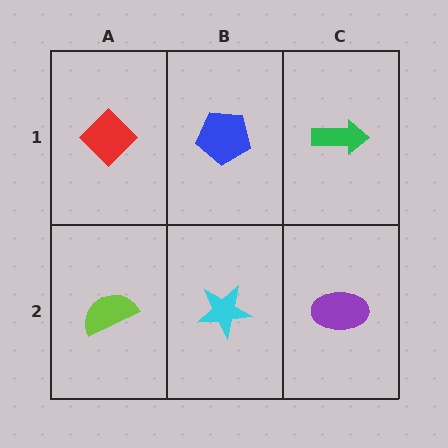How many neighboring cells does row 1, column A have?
2.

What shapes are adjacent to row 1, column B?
A cyan star (row 2, column B), a red diamond (row 1, column A), a green arrow (row 1, column C).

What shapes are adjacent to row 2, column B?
A blue pentagon (row 1, column B), a lime semicircle (row 2, column A), a purple ellipse (row 2, column C).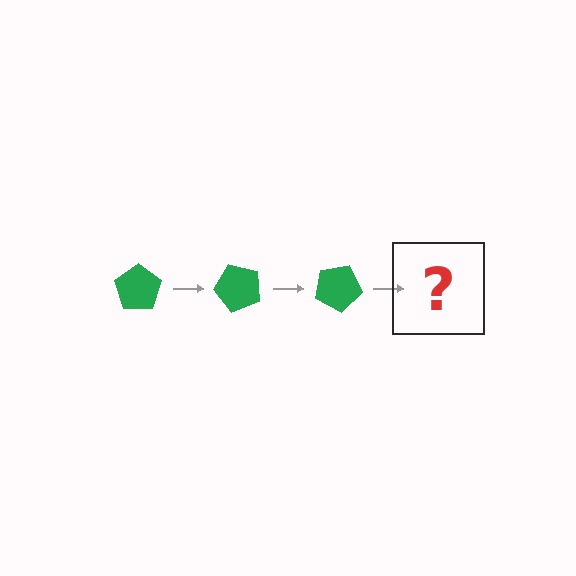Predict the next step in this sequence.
The next step is a green pentagon rotated 150 degrees.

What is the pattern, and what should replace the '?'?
The pattern is that the pentagon rotates 50 degrees each step. The '?' should be a green pentagon rotated 150 degrees.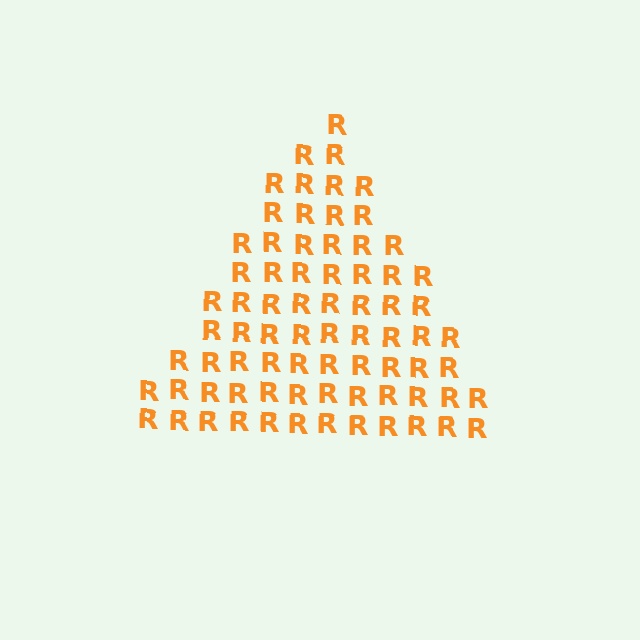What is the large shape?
The large shape is a triangle.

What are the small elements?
The small elements are letter R's.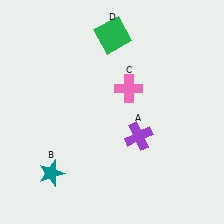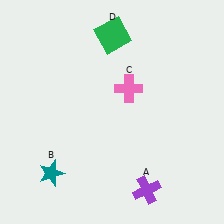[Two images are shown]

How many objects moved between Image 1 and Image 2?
1 object moved between the two images.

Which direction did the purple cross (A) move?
The purple cross (A) moved down.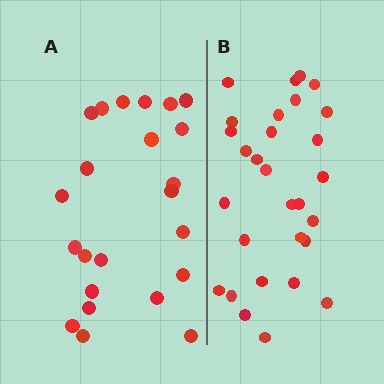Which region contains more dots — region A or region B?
Region B (the right region) has more dots.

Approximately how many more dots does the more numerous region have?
Region B has about 6 more dots than region A.